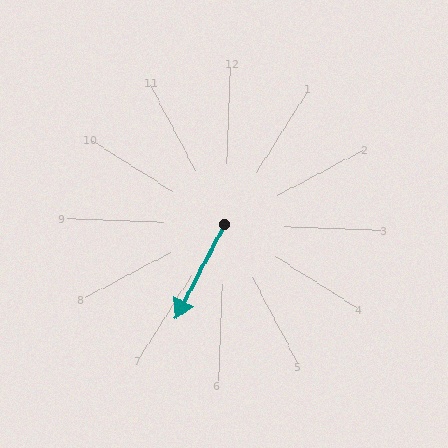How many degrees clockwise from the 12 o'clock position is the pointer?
Approximately 205 degrees.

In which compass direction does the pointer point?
Southwest.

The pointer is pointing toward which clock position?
Roughly 7 o'clock.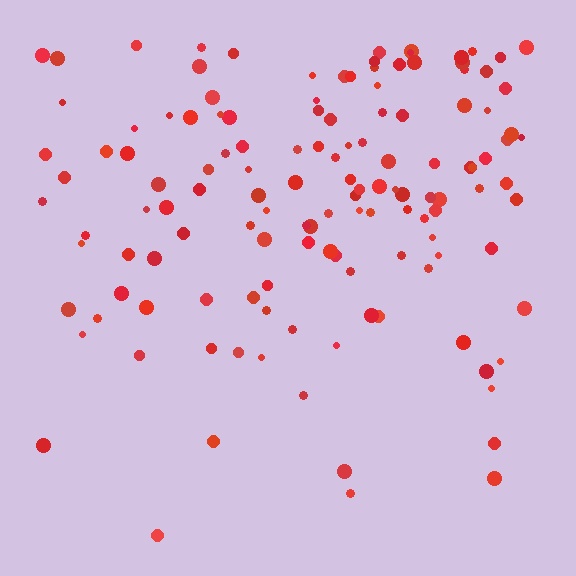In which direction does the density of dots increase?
From bottom to top, with the top side densest.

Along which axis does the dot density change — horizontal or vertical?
Vertical.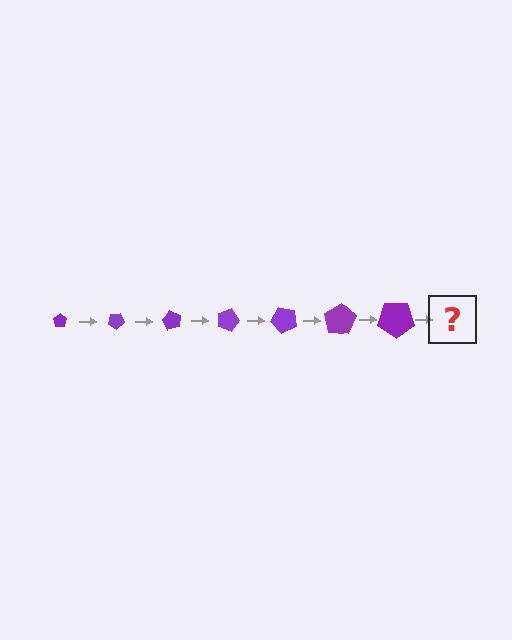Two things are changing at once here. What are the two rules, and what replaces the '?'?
The two rules are that the pentagon grows larger each step and it rotates 30 degrees each step. The '?' should be a pentagon, larger than the previous one and rotated 210 degrees from the start.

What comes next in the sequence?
The next element should be a pentagon, larger than the previous one and rotated 210 degrees from the start.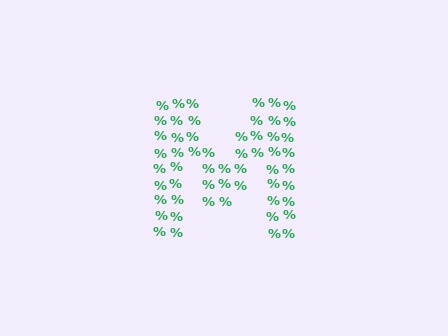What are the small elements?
The small elements are percent signs.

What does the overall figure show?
The overall figure shows the letter M.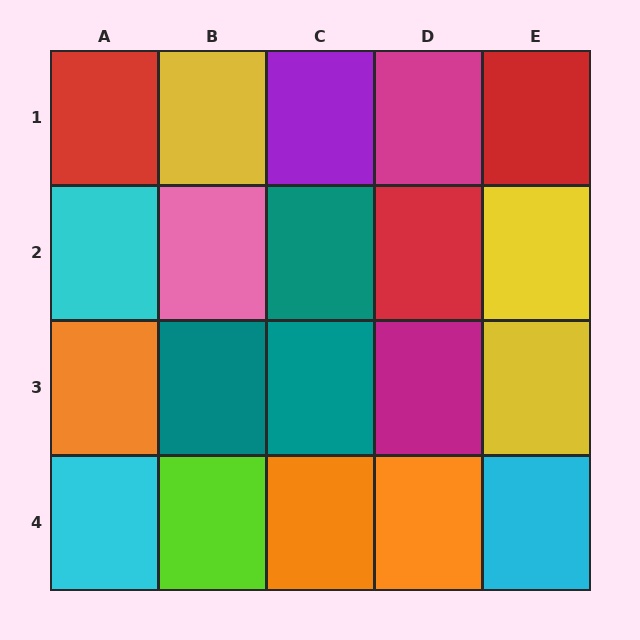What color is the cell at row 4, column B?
Lime.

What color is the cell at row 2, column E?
Yellow.